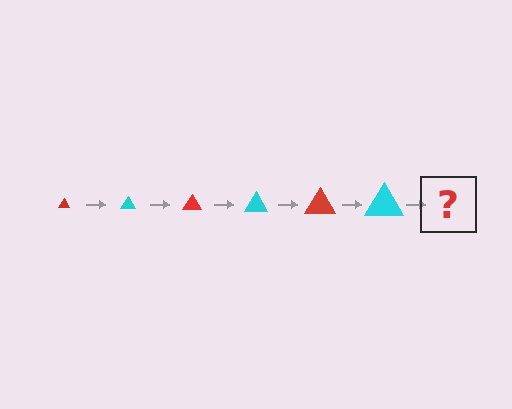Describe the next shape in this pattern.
It should be a red triangle, larger than the previous one.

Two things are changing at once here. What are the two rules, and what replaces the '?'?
The two rules are that the triangle grows larger each step and the color cycles through red and cyan. The '?' should be a red triangle, larger than the previous one.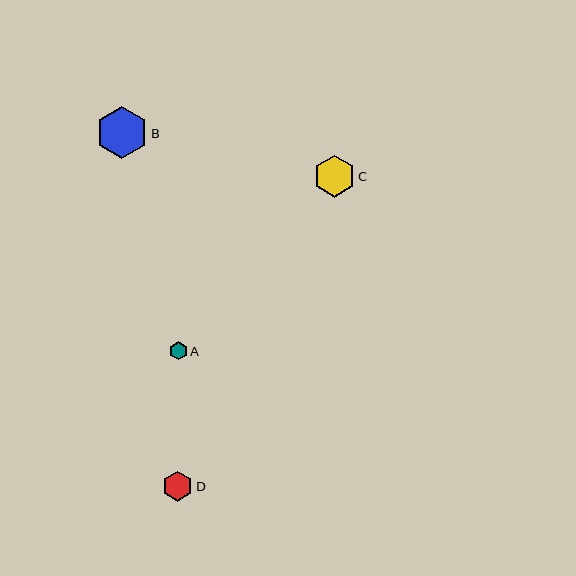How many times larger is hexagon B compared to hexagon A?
Hexagon B is approximately 2.9 times the size of hexagon A.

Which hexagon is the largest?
Hexagon B is the largest with a size of approximately 52 pixels.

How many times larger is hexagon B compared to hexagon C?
Hexagon B is approximately 1.2 times the size of hexagon C.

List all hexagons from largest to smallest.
From largest to smallest: B, C, D, A.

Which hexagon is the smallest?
Hexagon A is the smallest with a size of approximately 18 pixels.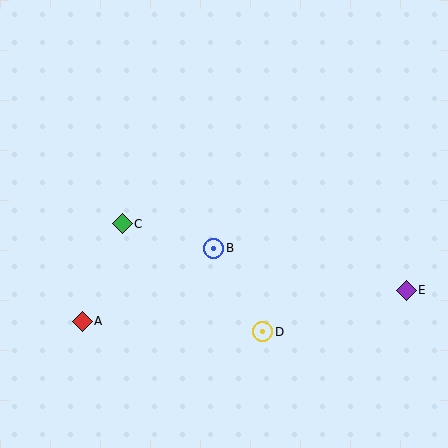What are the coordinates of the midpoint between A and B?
The midpoint between A and B is at (148, 285).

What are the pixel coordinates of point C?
Point C is at (122, 224).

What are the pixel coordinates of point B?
Point B is at (214, 248).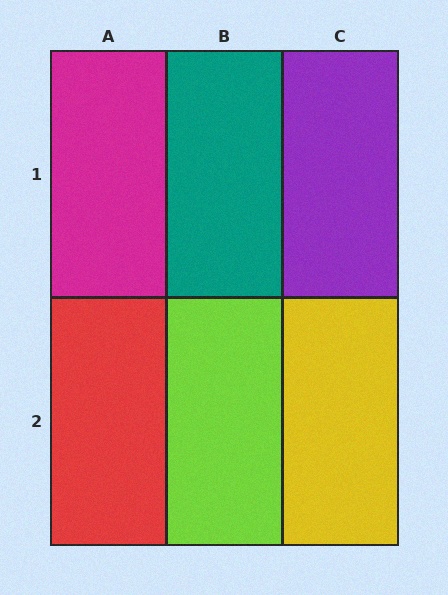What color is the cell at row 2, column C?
Yellow.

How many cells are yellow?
1 cell is yellow.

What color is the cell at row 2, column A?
Red.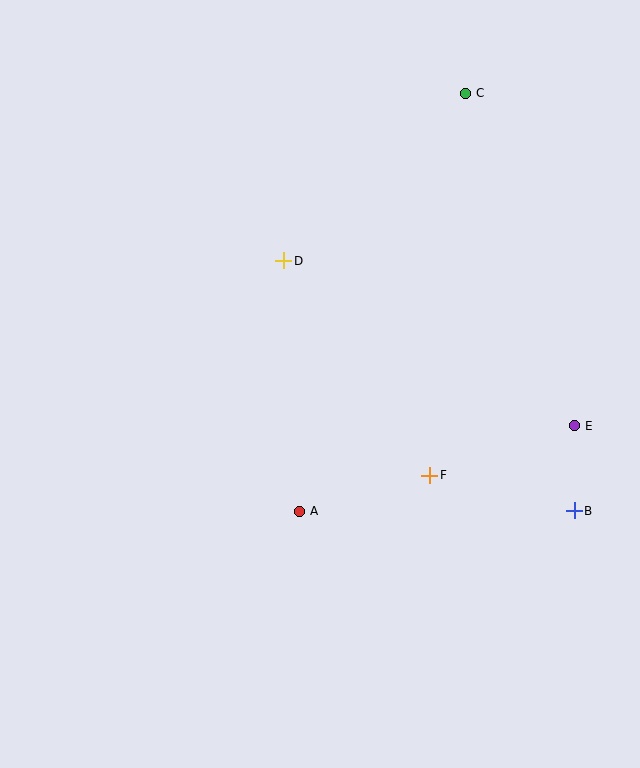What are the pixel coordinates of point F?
Point F is at (430, 475).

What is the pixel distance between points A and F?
The distance between A and F is 135 pixels.